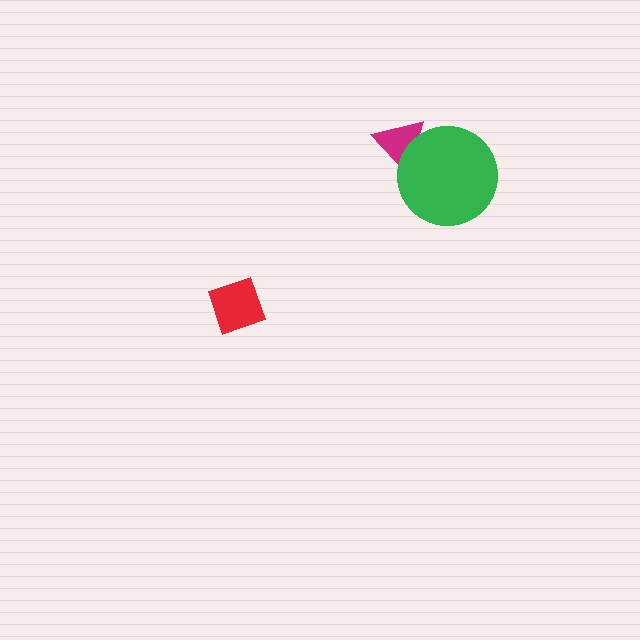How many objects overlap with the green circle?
1 object overlaps with the green circle.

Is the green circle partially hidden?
No, no other shape covers it.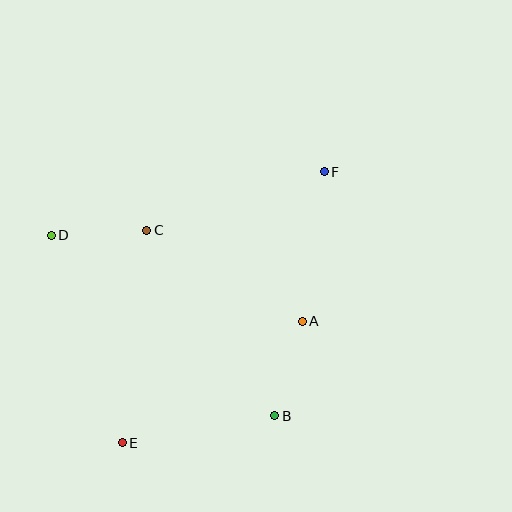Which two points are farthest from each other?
Points E and F are farthest from each other.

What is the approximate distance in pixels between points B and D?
The distance between B and D is approximately 287 pixels.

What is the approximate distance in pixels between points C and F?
The distance between C and F is approximately 187 pixels.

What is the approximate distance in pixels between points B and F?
The distance between B and F is approximately 249 pixels.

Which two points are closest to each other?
Points C and D are closest to each other.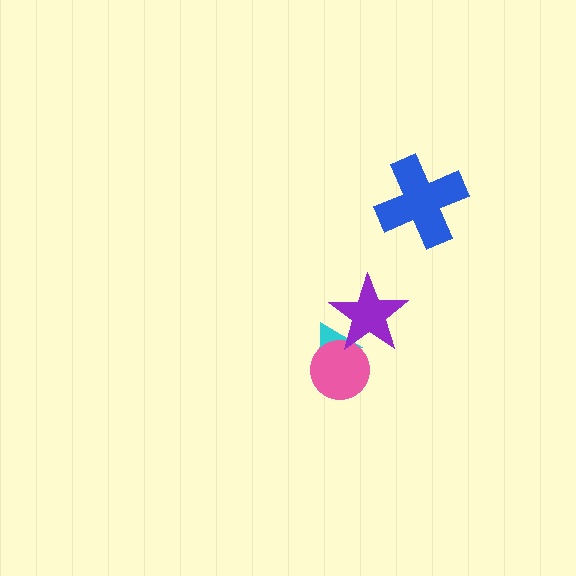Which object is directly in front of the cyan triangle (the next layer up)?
The pink circle is directly in front of the cyan triangle.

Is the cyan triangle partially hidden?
Yes, it is partially covered by another shape.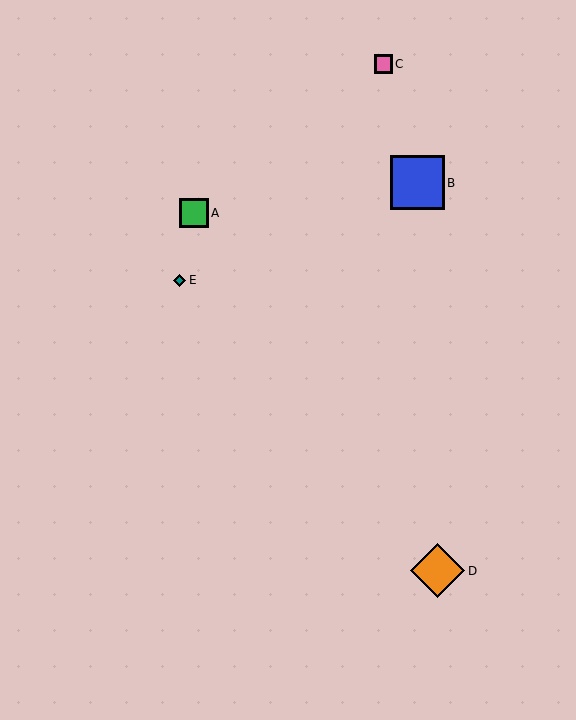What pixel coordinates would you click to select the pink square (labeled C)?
Click at (383, 64) to select the pink square C.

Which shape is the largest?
The orange diamond (labeled D) is the largest.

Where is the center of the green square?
The center of the green square is at (194, 213).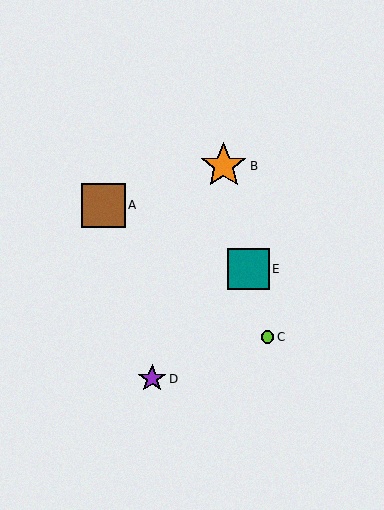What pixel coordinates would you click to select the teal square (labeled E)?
Click at (249, 269) to select the teal square E.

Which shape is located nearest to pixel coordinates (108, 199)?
The brown square (labeled A) at (103, 205) is nearest to that location.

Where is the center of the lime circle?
The center of the lime circle is at (268, 337).